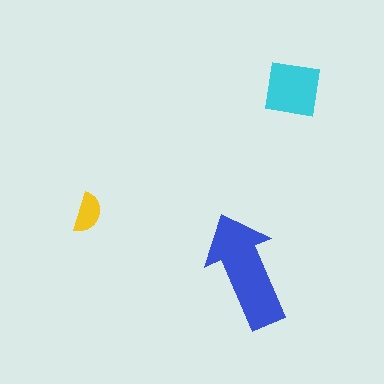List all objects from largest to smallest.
The blue arrow, the cyan square, the yellow semicircle.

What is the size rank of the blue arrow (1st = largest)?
1st.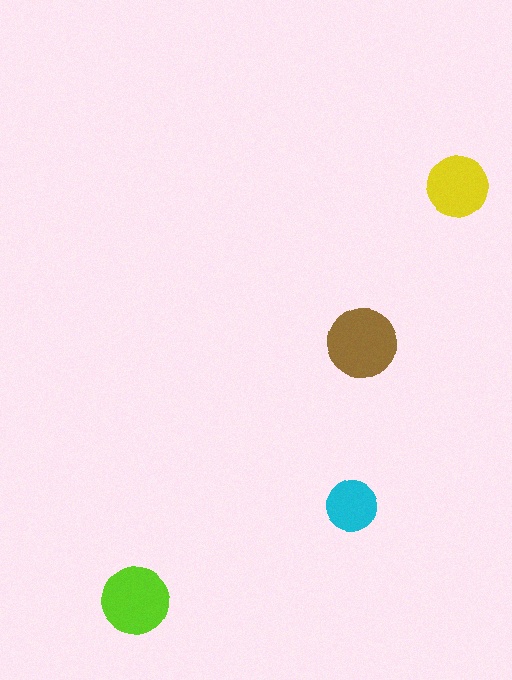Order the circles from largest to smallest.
the brown one, the lime one, the yellow one, the cyan one.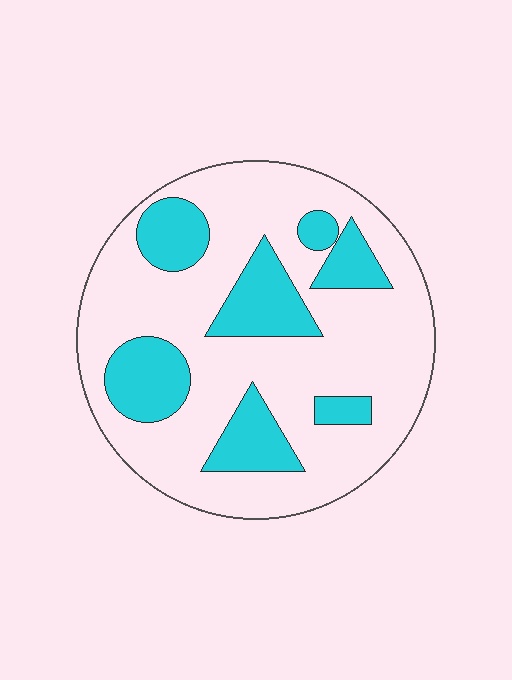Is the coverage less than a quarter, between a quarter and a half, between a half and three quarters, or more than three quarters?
Between a quarter and a half.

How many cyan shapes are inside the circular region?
7.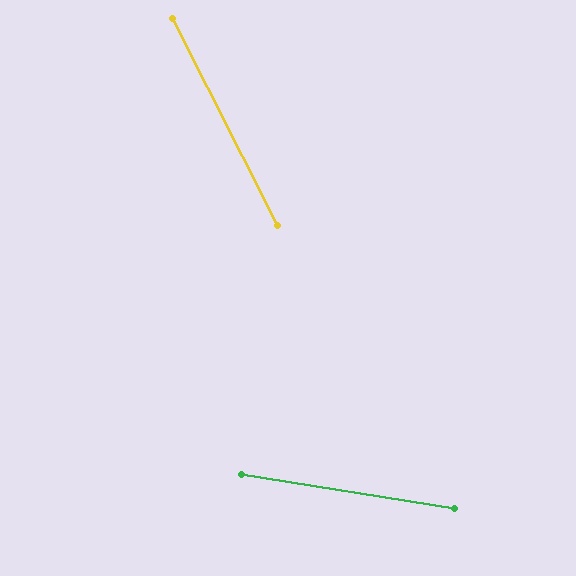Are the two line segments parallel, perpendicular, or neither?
Neither parallel nor perpendicular — they differ by about 54°.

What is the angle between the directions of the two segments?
Approximately 54 degrees.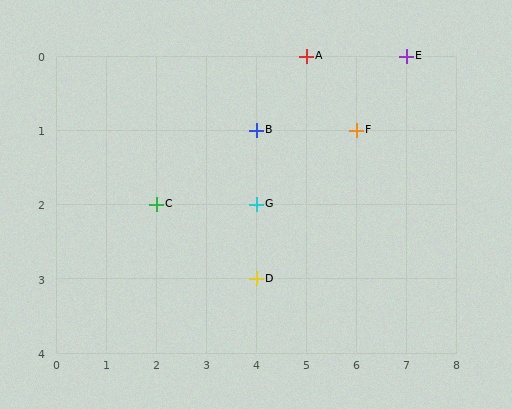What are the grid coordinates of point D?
Point D is at grid coordinates (4, 3).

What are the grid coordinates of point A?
Point A is at grid coordinates (5, 0).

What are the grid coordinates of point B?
Point B is at grid coordinates (4, 1).